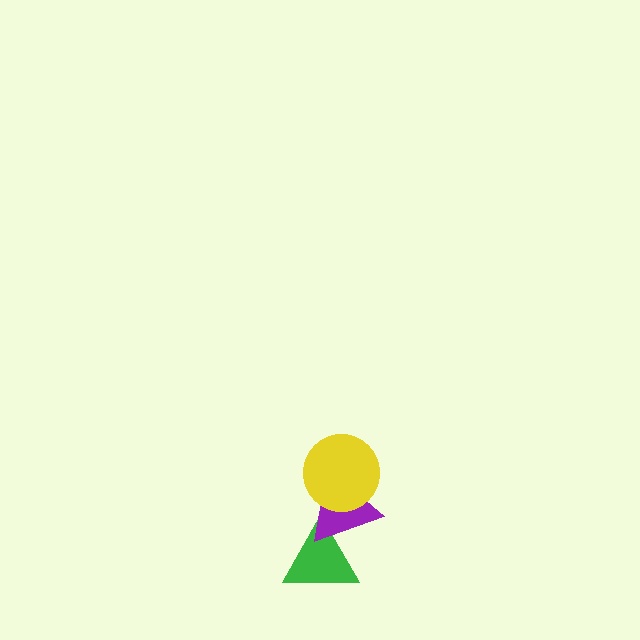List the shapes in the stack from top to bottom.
From top to bottom: the yellow circle, the purple triangle, the green triangle.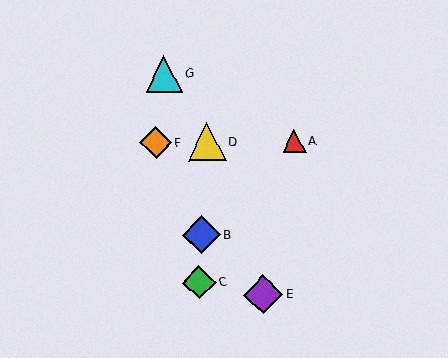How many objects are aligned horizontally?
3 objects (A, D, F) are aligned horizontally.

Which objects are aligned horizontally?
Objects A, D, F are aligned horizontally.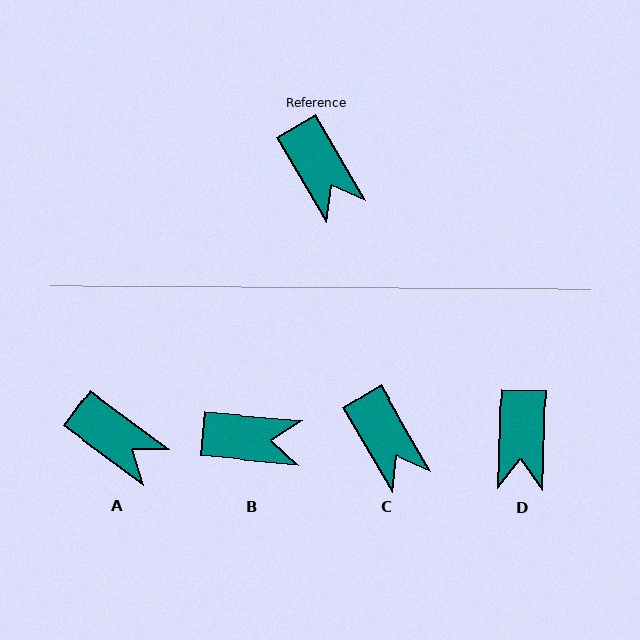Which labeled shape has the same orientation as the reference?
C.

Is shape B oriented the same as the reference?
No, it is off by about 55 degrees.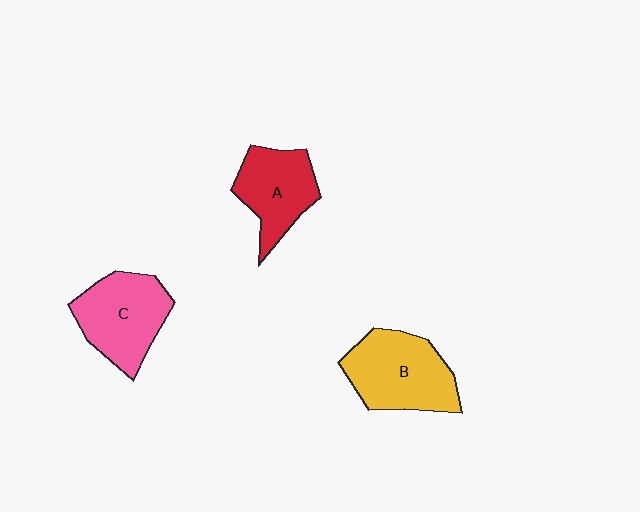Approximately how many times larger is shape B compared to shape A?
Approximately 1.3 times.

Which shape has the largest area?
Shape B (yellow).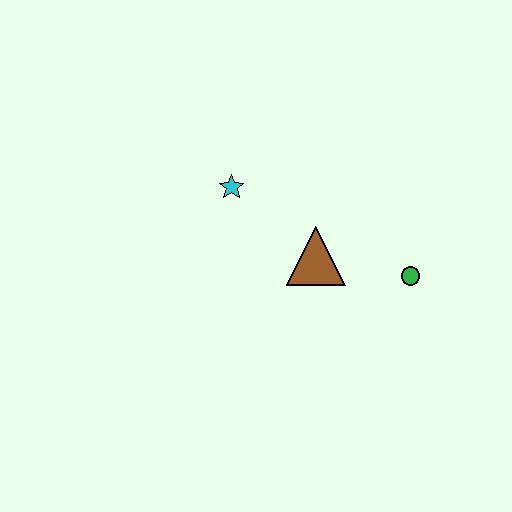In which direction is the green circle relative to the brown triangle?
The green circle is to the right of the brown triangle.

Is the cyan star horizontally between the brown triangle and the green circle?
No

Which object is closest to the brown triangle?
The green circle is closest to the brown triangle.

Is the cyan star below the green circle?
No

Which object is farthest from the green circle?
The cyan star is farthest from the green circle.